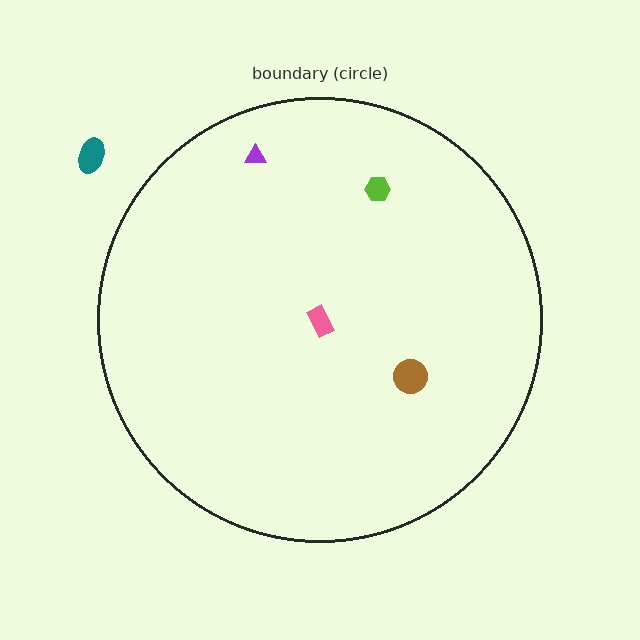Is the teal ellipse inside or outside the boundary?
Outside.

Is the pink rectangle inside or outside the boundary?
Inside.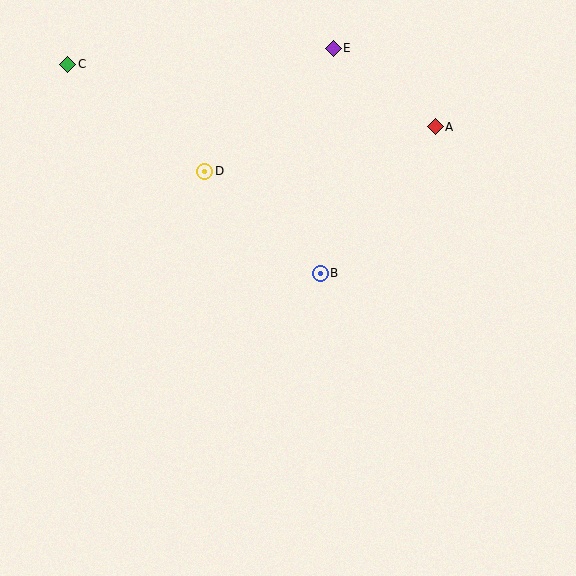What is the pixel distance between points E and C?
The distance between E and C is 266 pixels.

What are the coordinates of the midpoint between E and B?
The midpoint between E and B is at (327, 161).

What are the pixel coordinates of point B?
Point B is at (320, 273).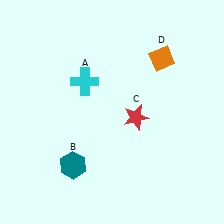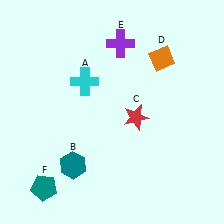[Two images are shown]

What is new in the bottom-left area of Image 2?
A teal pentagon (F) was added in the bottom-left area of Image 2.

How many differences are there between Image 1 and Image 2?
There are 2 differences between the two images.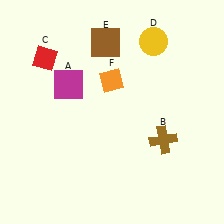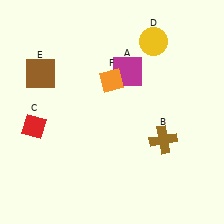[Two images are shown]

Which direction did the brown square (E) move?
The brown square (E) moved left.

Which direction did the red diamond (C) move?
The red diamond (C) moved down.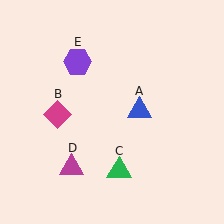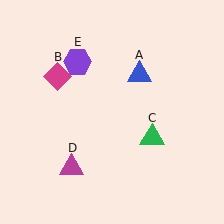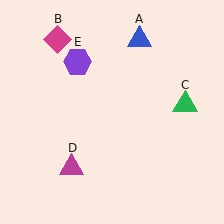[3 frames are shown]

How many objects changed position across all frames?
3 objects changed position: blue triangle (object A), magenta diamond (object B), green triangle (object C).